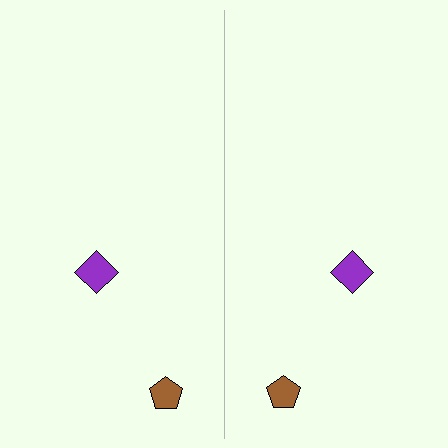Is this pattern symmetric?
Yes, this pattern has bilateral (reflection) symmetry.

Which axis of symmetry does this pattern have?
The pattern has a vertical axis of symmetry running through the center of the image.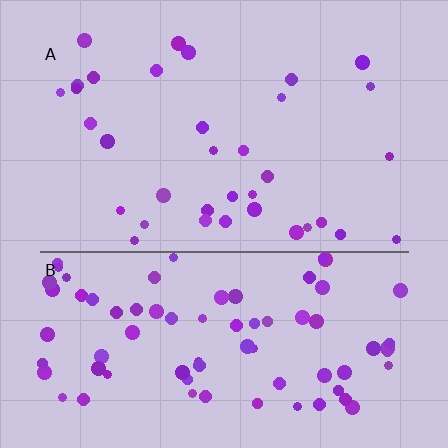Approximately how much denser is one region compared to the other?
Approximately 2.3× — region B over region A.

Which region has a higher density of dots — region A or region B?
B (the bottom).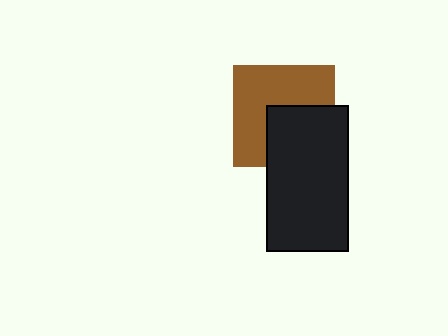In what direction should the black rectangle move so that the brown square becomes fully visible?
The black rectangle should move toward the lower-right. That is the shortest direction to clear the overlap and leave the brown square fully visible.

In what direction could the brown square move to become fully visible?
The brown square could move toward the upper-left. That would shift it out from behind the black rectangle entirely.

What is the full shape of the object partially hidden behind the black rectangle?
The partially hidden object is a brown square.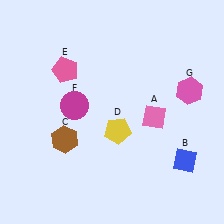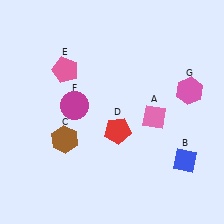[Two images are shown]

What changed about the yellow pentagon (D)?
In Image 1, D is yellow. In Image 2, it changed to red.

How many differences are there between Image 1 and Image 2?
There is 1 difference between the two images.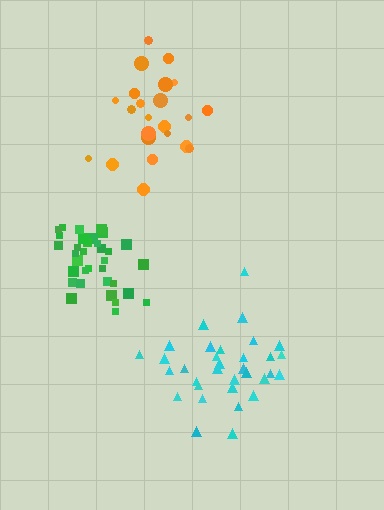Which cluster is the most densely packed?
Green.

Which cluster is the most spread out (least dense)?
Orange.